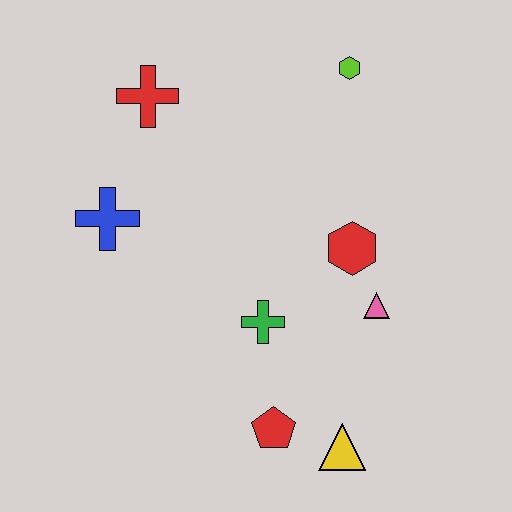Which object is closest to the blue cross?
The red cross is closest to the blue cross.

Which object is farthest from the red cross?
The yellow triangle is farthest from the red cross.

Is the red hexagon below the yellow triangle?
No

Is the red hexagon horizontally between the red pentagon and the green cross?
No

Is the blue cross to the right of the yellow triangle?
No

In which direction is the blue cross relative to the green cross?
The blue cross is to the left of the green cross.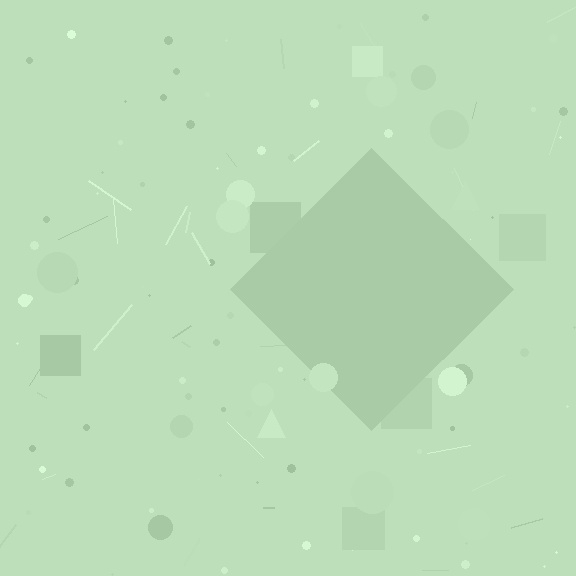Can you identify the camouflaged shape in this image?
The camouflaged shape is a diamond.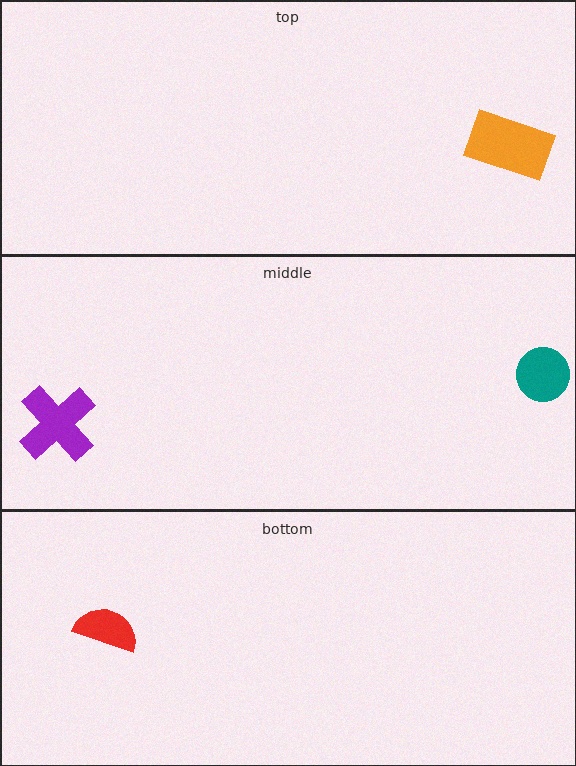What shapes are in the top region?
The orange rectangle.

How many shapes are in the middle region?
2.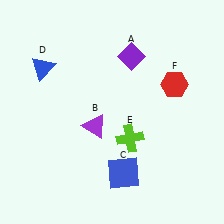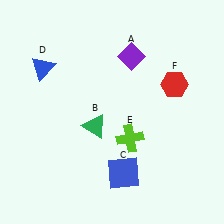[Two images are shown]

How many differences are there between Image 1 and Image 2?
There is 1 difference between the two images.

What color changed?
The triangle (B) changed from purple in Image 1 to green in Image 2.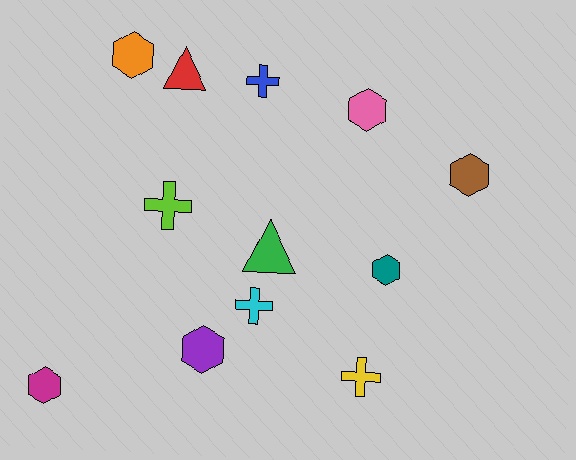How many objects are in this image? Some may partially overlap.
There are 12 objects.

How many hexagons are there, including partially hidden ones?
There are 6 hexagons.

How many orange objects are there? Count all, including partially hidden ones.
There is 1 orange object.